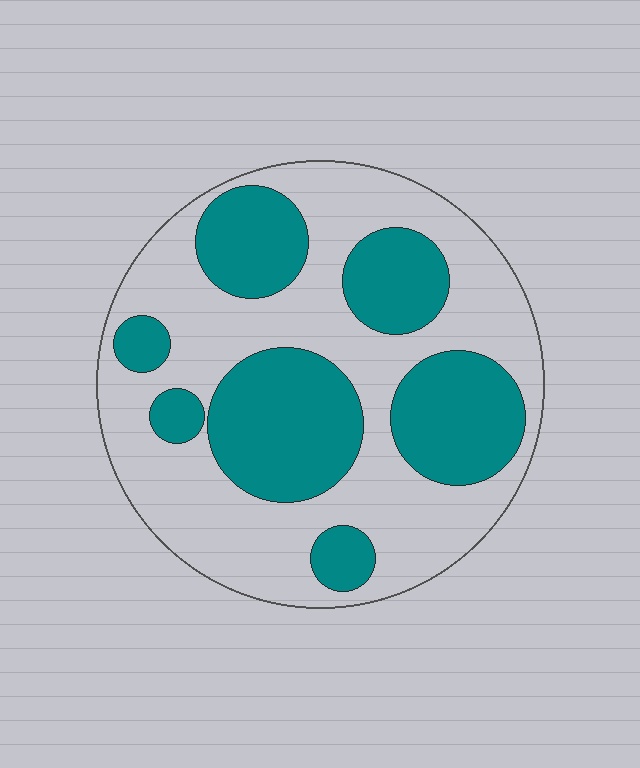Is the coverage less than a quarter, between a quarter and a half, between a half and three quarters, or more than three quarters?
Between a quarter and a half.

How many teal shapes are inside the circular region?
7.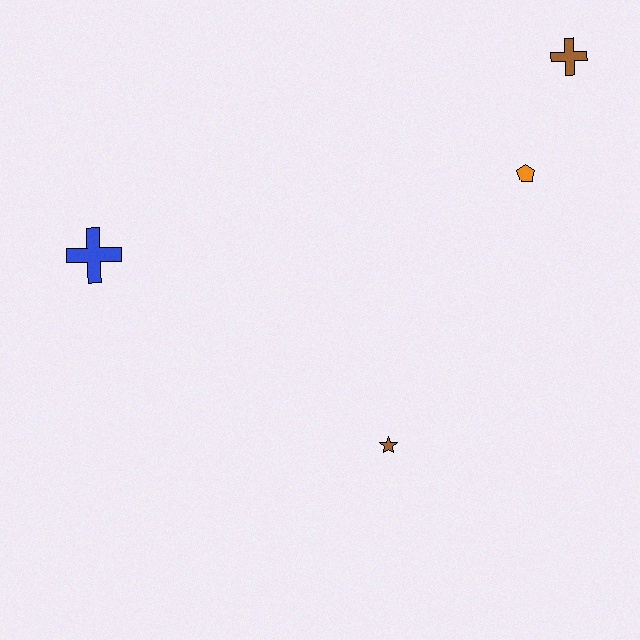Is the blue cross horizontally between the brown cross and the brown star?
No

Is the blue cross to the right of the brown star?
No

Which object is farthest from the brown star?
The brown cross is farthest from the brown star.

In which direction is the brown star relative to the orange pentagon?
The brown star is below the orange pentagon.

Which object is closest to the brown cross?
The orange pentagon is closest to the brown cross.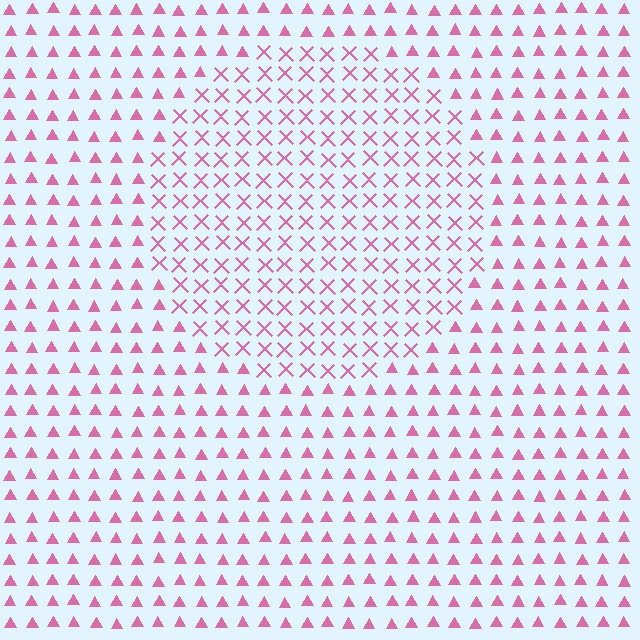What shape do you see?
I see a circle.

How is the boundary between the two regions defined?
The boundary is defined by a change in element shape: X marks inside vs. triangles outside. All elements share the same color and spacing.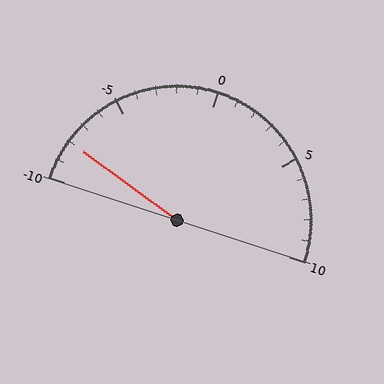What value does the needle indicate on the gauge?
The needle indicates approximately -8.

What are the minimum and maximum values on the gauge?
The gauge ranges from -10 to 10.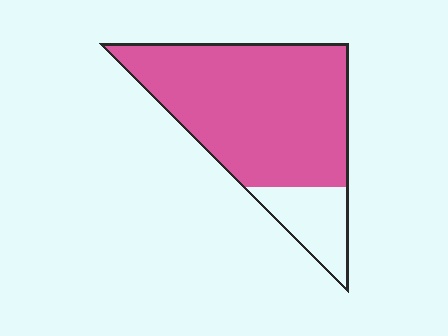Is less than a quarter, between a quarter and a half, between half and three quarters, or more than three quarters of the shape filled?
More than three quarters.